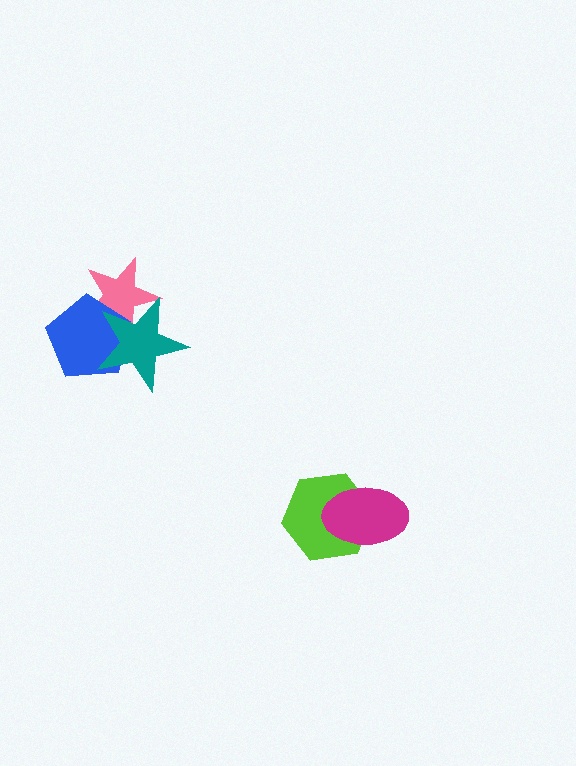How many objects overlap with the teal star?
2 objects overlap with the teal star.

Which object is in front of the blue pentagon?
The teal star is in front of the blue pentagon.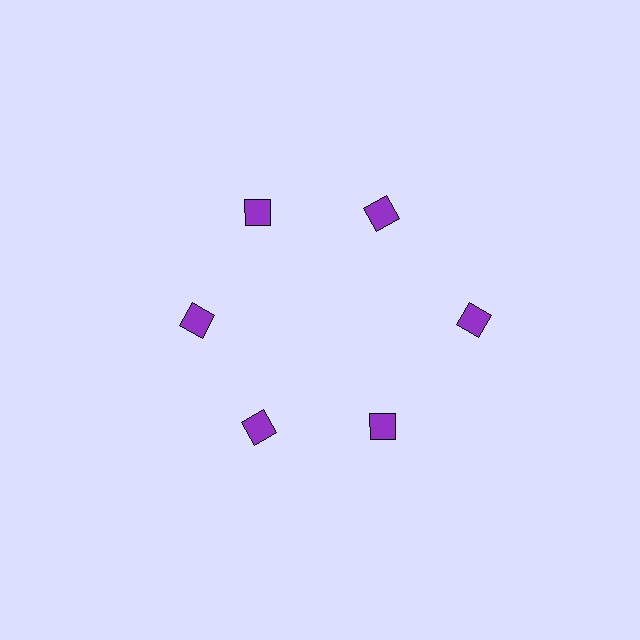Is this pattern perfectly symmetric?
No. The 6 purple squares are arranged in a ring, but one element near the 3 o'clock position is pushed outward from the center, breaking the 6-fold rotational symmetry.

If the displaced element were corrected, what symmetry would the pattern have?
It would have 6-fold rotational symmetry — the pattern would map onto itself every 60 degrees.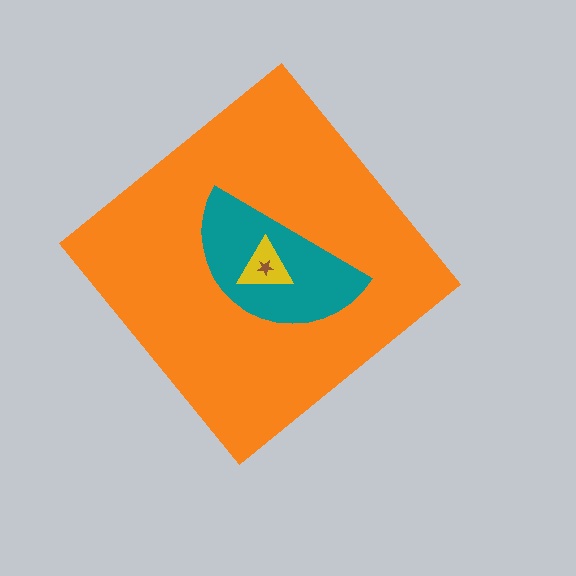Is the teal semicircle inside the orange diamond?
Yes.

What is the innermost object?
The brown star.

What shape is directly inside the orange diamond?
The teal semicircle.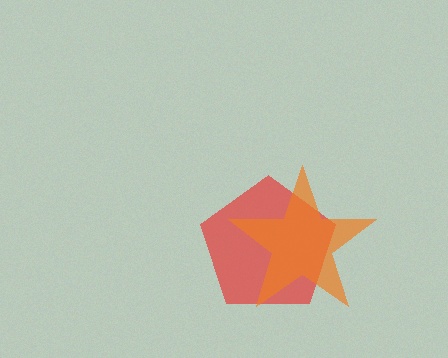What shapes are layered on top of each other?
The layered shapes are: a red pentagon, an orange star.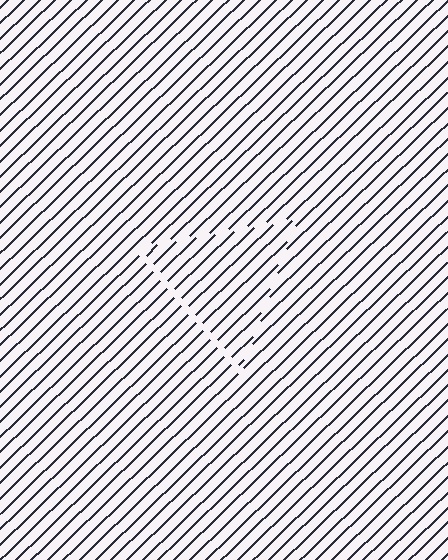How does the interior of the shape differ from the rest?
The interior of the shape contains the same grating, shifted by half a period — the contour is defined by the phase discontinuity where line-ends from the inner and outer gratings abut.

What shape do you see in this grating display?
An illusory triangle. The interior of the shape contains the same grating, shifted by half a period — the contour is defined by the phase discontinuity where line-ends from the inner and outer gratings abut.